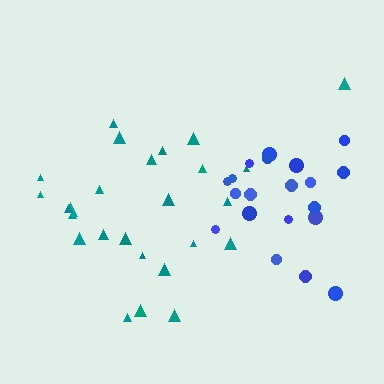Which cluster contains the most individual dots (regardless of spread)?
Teal (27).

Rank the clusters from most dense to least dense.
blue, teal.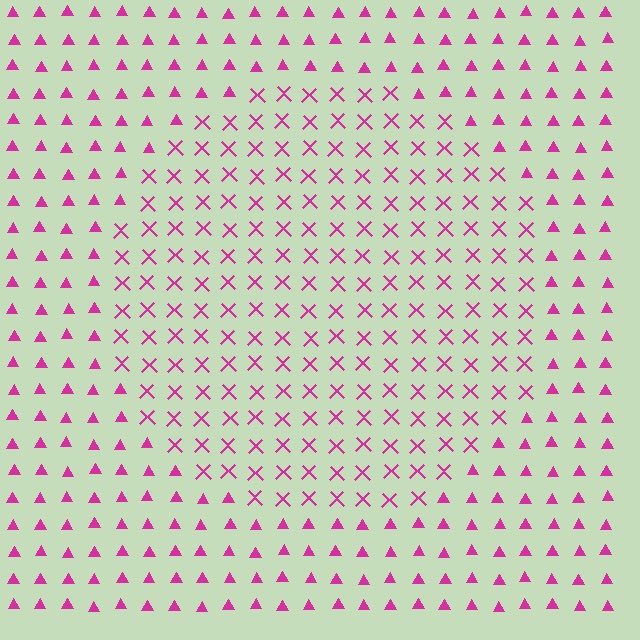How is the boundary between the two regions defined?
The boundary is defined by a change in element shape: X marks inside vs. triangles outside. All elements share the same color and spacing.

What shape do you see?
I see a circle.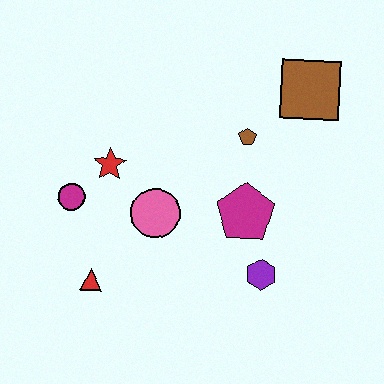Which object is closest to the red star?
The magenta circle is closest to the red star.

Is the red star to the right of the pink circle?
No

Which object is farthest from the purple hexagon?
The magenta circle is farthest from the purple hexagon.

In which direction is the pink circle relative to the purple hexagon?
The pink circle is to the left of the purple hexagon.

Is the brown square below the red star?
No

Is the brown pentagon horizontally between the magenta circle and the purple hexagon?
Yes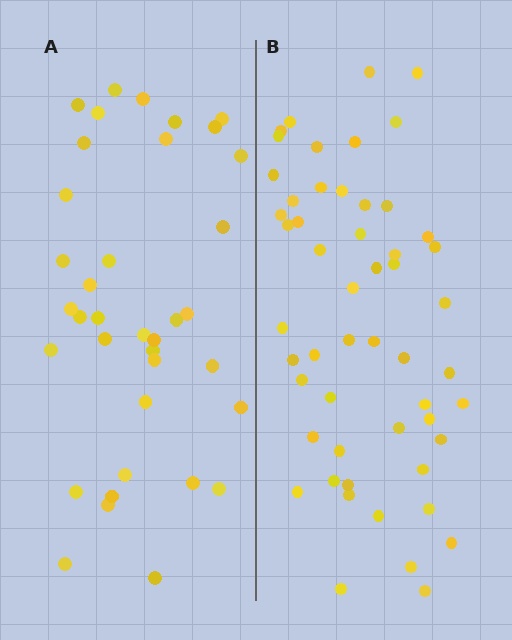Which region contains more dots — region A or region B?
Region B (the right region) has more dots.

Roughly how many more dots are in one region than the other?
Region B has approximately 15 more dots than region A.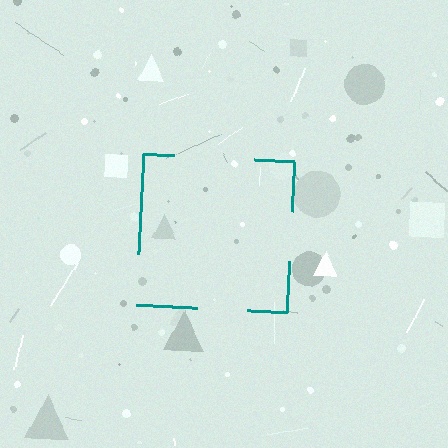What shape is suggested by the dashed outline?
The dashed outline suggests a square.